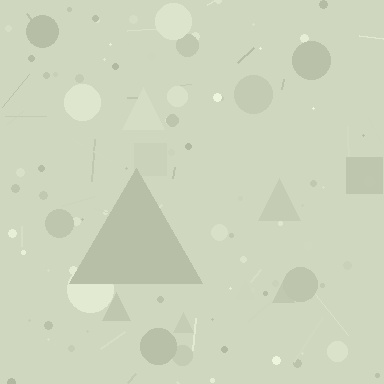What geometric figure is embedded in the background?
A triangle is embedded in the background.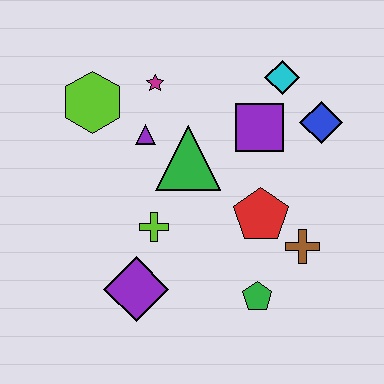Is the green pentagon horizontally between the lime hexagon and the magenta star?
No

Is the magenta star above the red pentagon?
Yes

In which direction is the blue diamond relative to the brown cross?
The blue diamond is above the brown cross.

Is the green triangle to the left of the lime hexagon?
No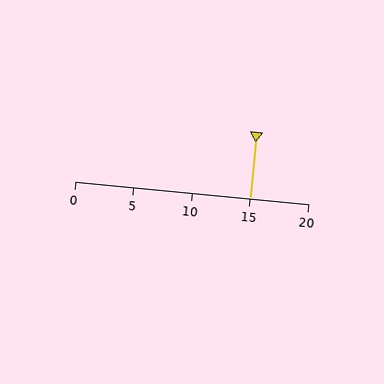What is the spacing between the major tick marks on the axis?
The major ticks are spaced 5 apart.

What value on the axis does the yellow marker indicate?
The marker indicates approximately 15.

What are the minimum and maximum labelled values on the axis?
The axis runs from 0 to 20.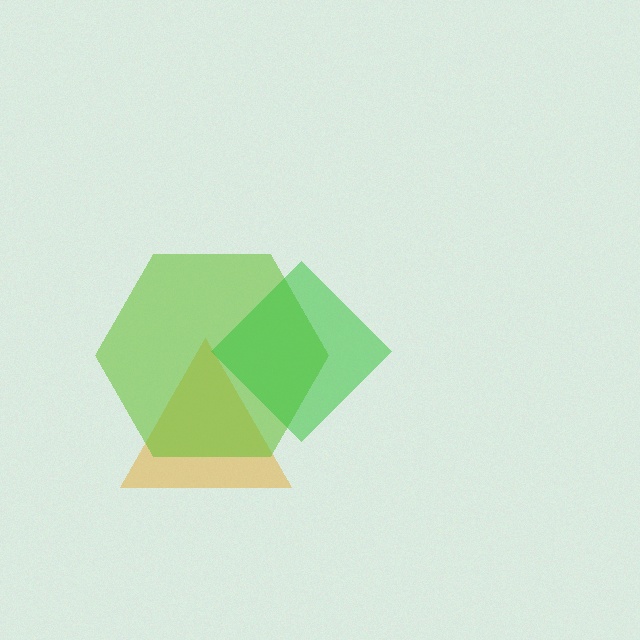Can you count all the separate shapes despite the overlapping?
Yes, there are 3 separate shapes.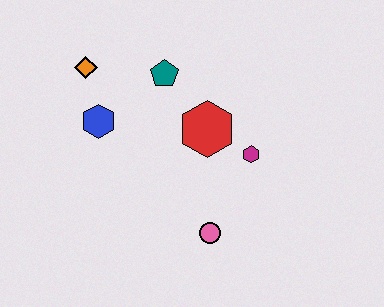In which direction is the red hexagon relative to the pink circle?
The red hexagon is above the pink circle.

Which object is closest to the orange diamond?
The blue hexagon is closest to the orange diamond.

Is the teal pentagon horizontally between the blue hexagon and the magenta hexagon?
Yes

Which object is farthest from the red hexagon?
The orange diamond is farthest from the red hexagon.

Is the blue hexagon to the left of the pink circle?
Yes